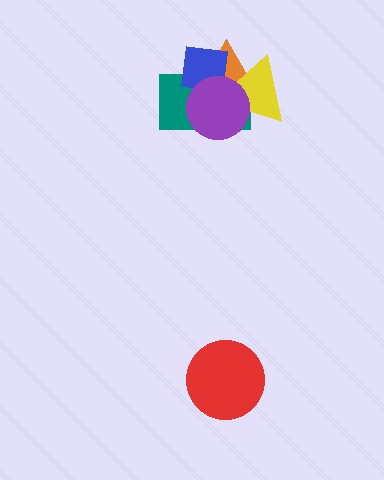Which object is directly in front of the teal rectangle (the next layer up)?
The orange triangle is directly in front of the teal rectangle.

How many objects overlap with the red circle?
0 objects overlap with the red circle.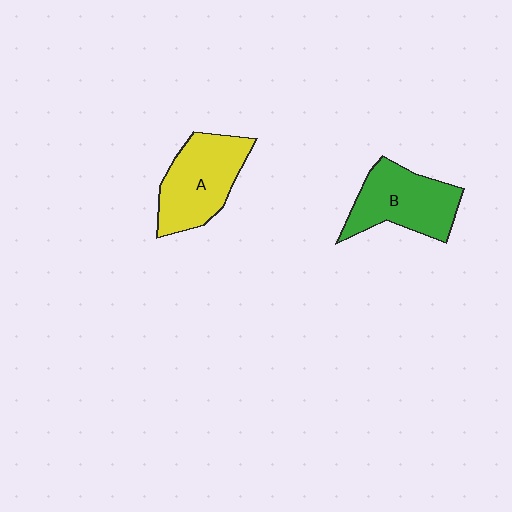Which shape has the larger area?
Shape A (yellow).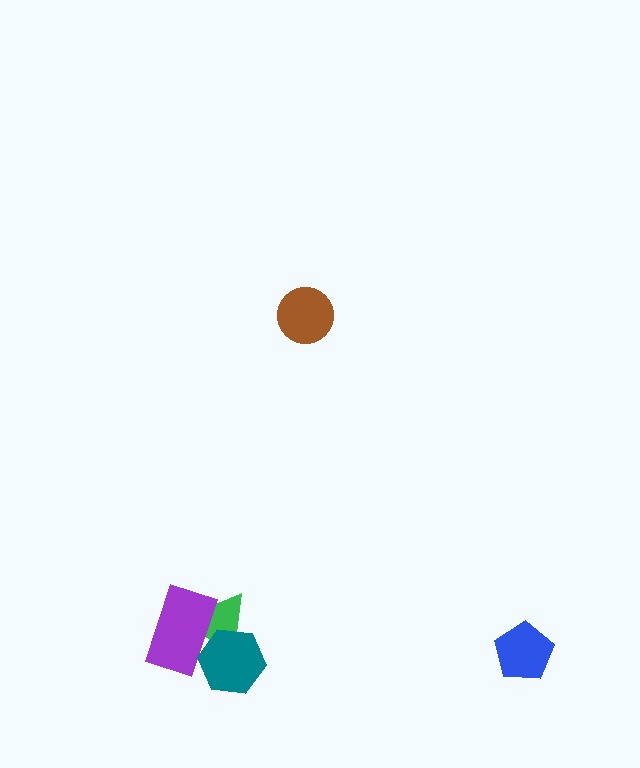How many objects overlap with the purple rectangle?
2 objects overlap with the purple rectangle.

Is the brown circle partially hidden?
No, no other shape covers it.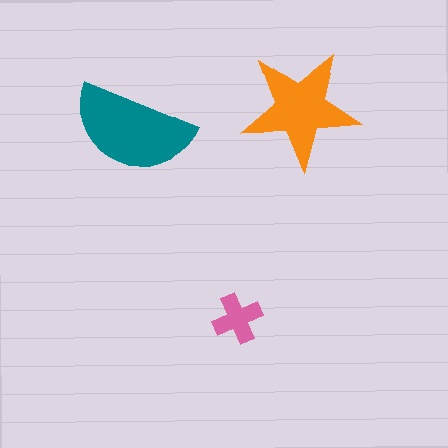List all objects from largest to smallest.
The teal semicircle, the orange star, the pink cross.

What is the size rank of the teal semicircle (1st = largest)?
1st.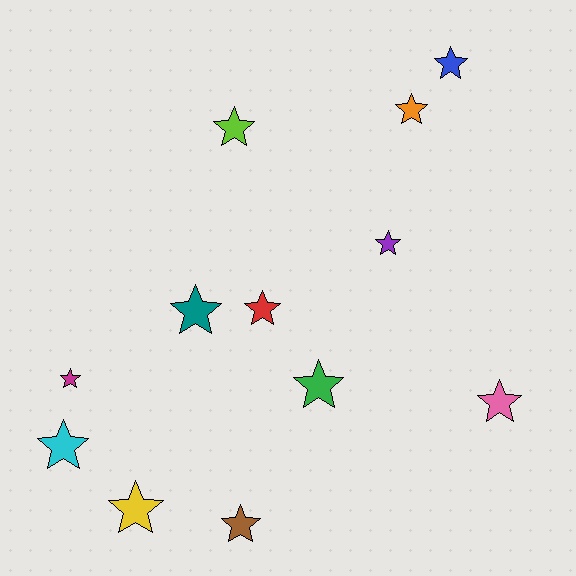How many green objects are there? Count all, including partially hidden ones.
There is 1 green object.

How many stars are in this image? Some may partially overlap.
There are 12 stars.